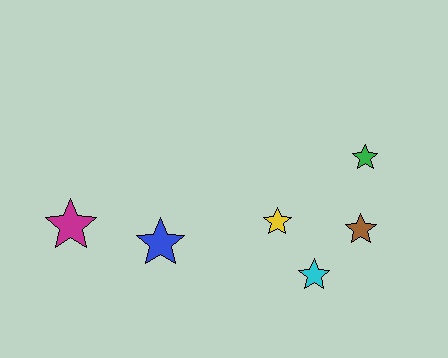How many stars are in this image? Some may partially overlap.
There are 6 stars.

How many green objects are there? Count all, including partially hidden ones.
There is 1 green object.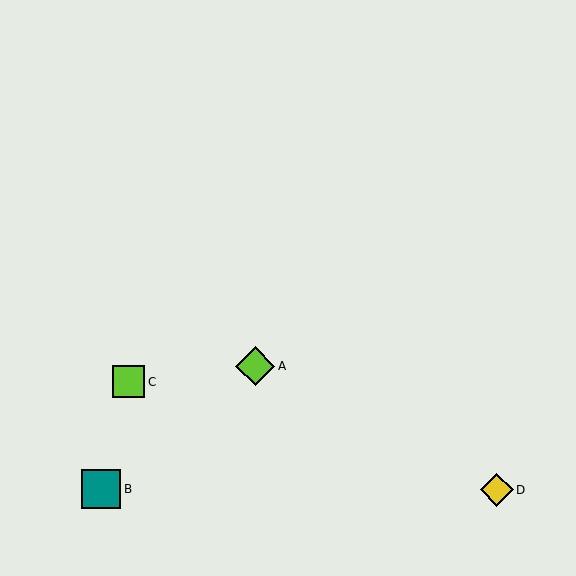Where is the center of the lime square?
The center of the lime square is at (129, 382).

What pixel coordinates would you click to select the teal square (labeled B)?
Click at (101, 489) to select the teal square B.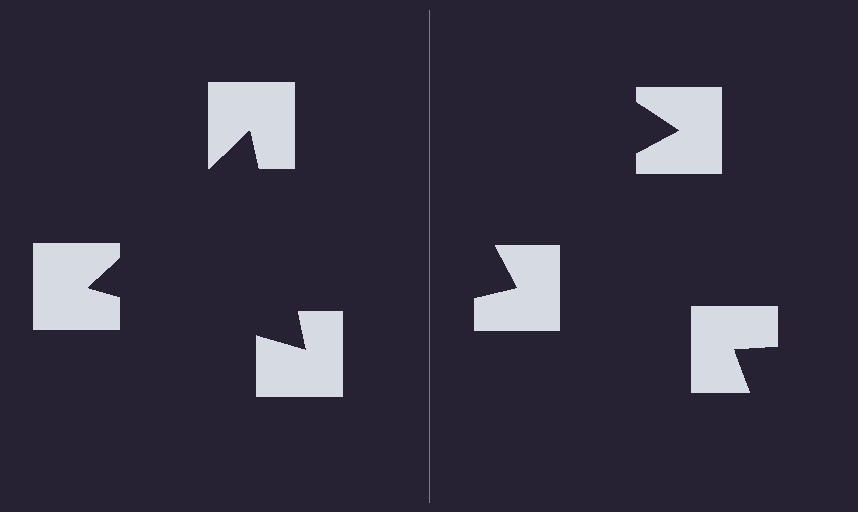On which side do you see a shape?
An illusory triangle appears on the left side. On the right side the wedge cuts are rotated, so no coherent shape forms.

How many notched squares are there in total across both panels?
6 — 3 on each side.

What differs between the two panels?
The notched squares are positioned identically on both sides; only the wedge orientations differ. On the left they align to a triangle; on the right they are misaligned.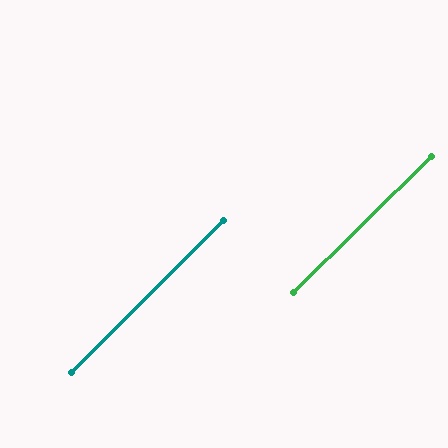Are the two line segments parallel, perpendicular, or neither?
Parallel — their directions differ by only 0.3°.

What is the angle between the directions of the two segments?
Approximately 0 degrees.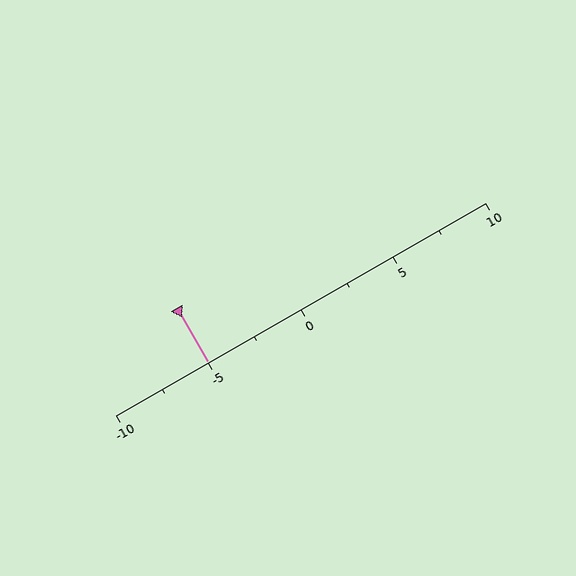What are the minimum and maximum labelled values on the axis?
The axis runs from -10 to 10.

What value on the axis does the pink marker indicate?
The marker indicates approximately -5.